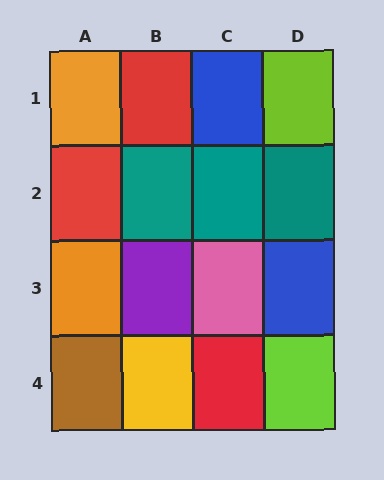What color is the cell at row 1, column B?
Red.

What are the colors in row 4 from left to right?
Brown, yellow, red, lime.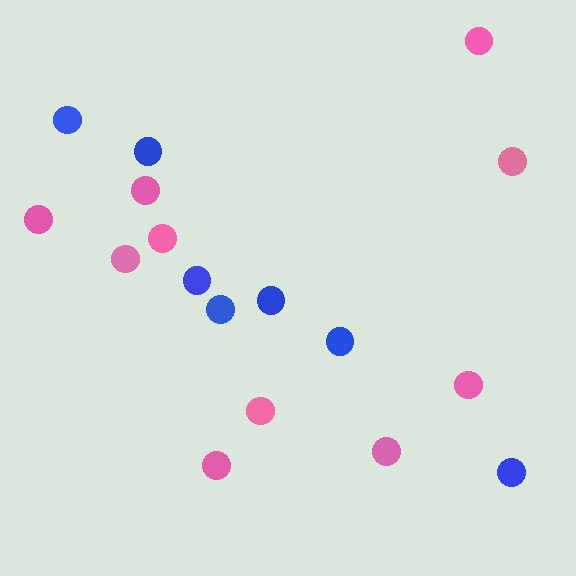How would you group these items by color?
There are 2 groups: one group of pink circles (10) and one group of blue circles (7).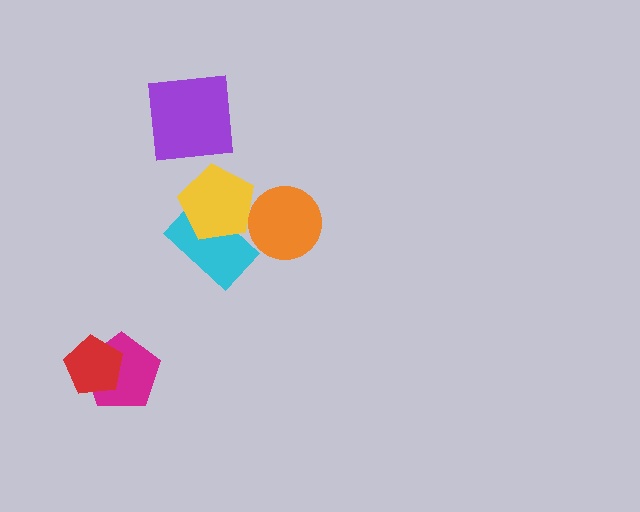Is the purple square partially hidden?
No, no other shape covers it.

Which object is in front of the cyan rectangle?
The yellow pentagon is in front of the cyan rectangle.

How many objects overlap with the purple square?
0 objects overlap with the purple square.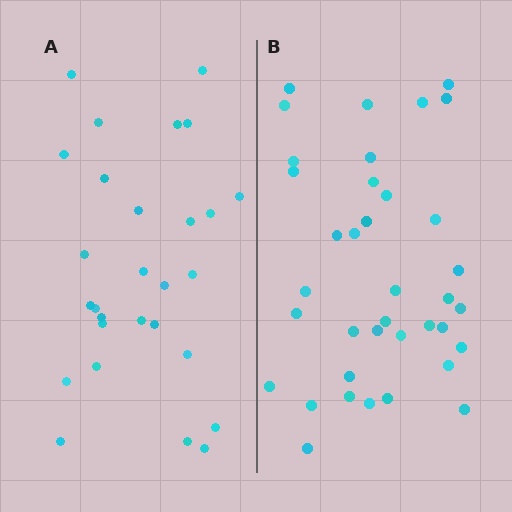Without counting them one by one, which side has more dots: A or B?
Region B (the right region) has more dots.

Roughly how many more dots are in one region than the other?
Region B has roughly 8 or so more dots than region A.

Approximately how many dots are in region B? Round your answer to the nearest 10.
About 40 dots. (The exact count is 37, which rounds to 40.)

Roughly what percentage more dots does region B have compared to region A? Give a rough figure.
About 30% more.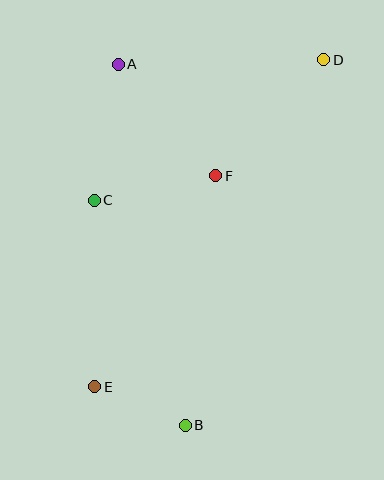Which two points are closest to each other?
Points B and E are closest to each other.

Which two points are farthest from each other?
Points D and E are farthest from each other.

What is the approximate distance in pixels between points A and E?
The distance between A and E is approximately 323 pixels.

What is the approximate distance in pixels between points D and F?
The distance between D and F is approximately 159 pixels.